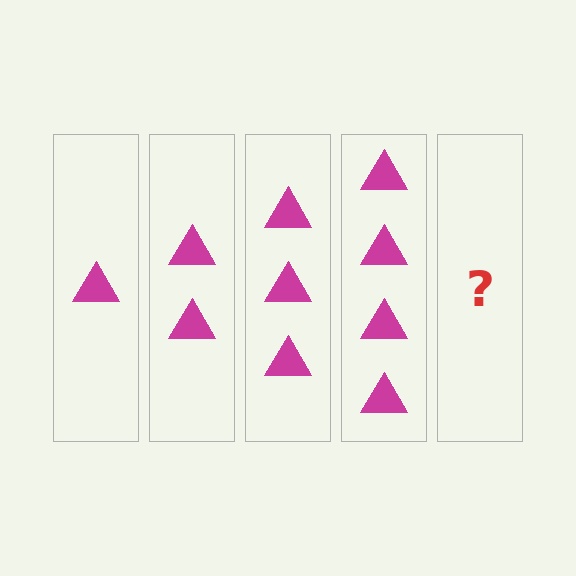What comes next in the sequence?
The next element should be 5 triangles.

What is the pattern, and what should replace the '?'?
The pattern is that each step adds one more triangle. The '?' should be 5 triangles.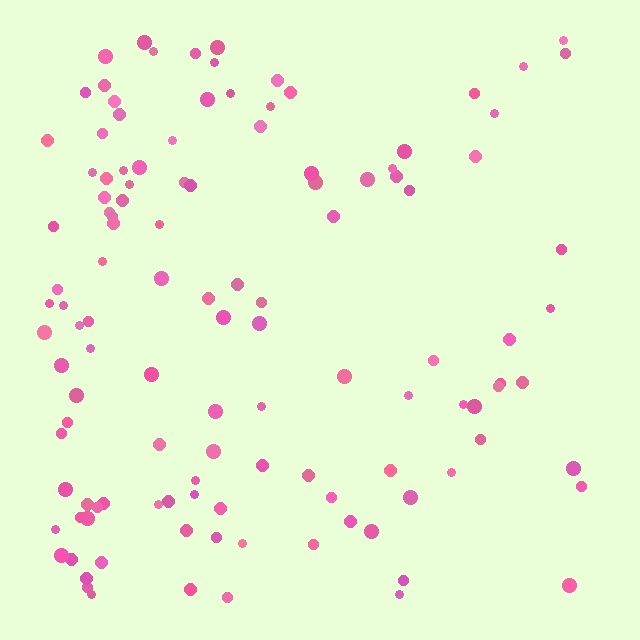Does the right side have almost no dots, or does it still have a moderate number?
Still a moderate number, just noticeably fewer than the left.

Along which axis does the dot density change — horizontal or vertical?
Horizontal.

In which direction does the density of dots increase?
From right to left, with the left side densest.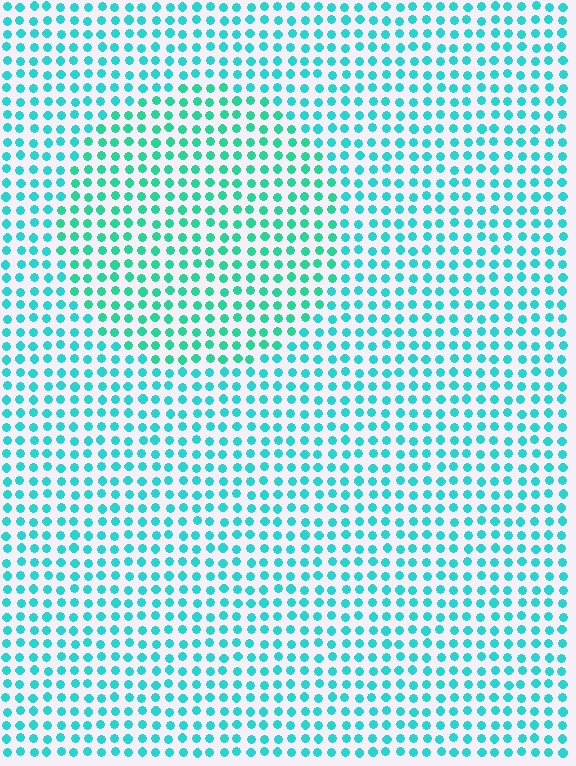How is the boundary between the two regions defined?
The boundary is defined purely by a slight shift in hue (about 20 degrees). Spacing, size, and orientation are identical on both sides.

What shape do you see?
I see a circle.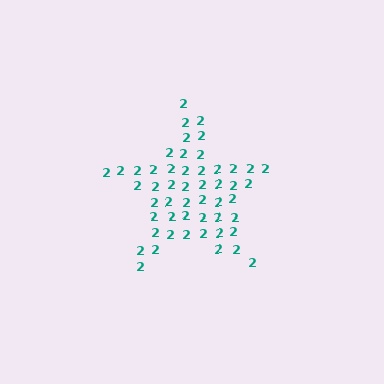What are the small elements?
The small elements are digit 2's.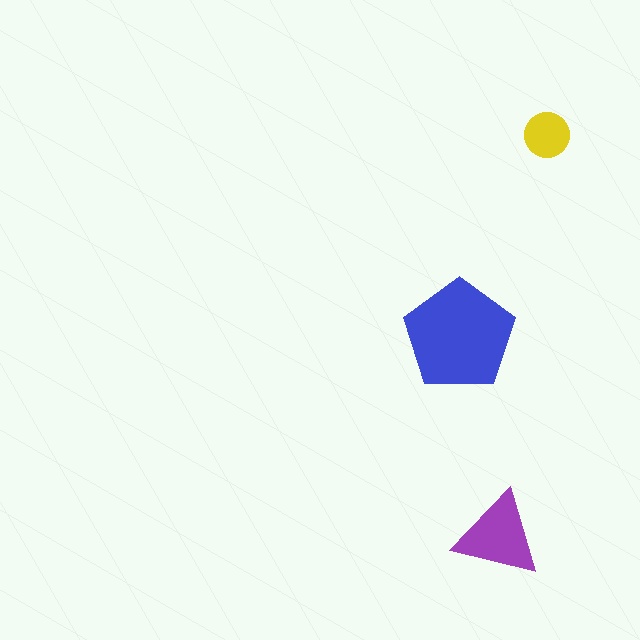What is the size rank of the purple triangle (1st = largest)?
2nd.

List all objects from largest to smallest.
The blue pentagon, the purple triangle, the yellow circle.